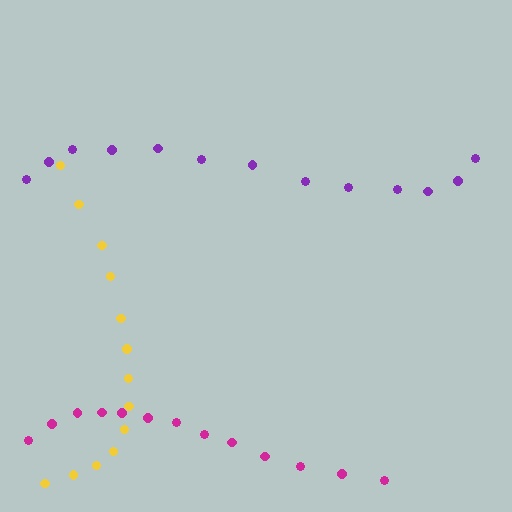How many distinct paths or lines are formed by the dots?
There are 3 distinct paths.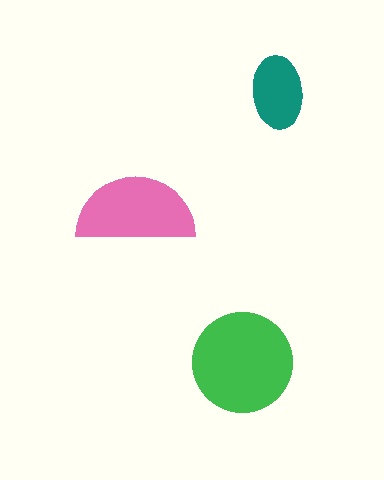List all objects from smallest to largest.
The teal ellipse, the pink semicircle, the green circle.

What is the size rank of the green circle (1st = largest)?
1st.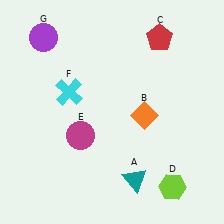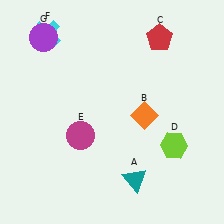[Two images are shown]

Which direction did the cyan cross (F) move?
The cyan cross (F) moved up.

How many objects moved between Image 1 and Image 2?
2 objects moved between the two images.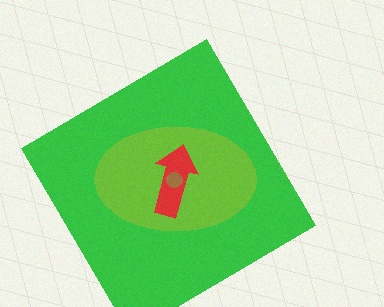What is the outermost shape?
The green diamond.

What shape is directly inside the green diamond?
The lime ellipse.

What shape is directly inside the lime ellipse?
The red arrow.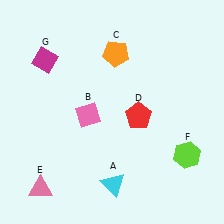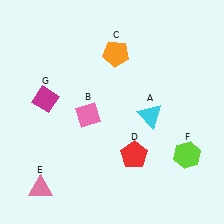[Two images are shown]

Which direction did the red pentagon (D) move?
The red pentagon (D) moved down.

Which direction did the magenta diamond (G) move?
The magenta diamond (G) moved down.